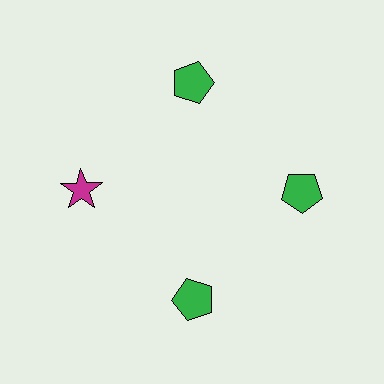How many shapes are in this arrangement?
There are 4 shapes arranged in a ring pattern.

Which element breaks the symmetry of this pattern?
The magenta star at roughly the 9 o'clock position breaks the symmetry. All other shapes are green pentagons.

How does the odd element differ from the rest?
It differs in both color (magenta instead of green) and shape (star instead of pentagon).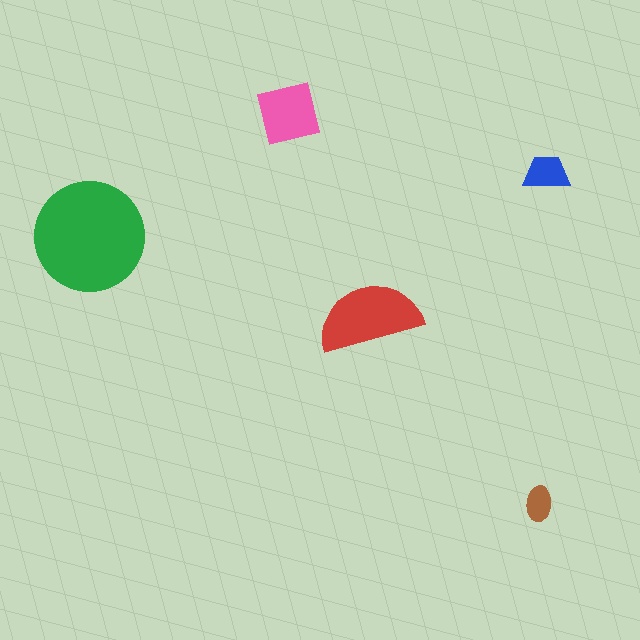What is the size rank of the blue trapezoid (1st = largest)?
4th.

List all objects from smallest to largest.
The brown ellipse, the blue trapezoid, the pink square, the red semicircle, the green circle.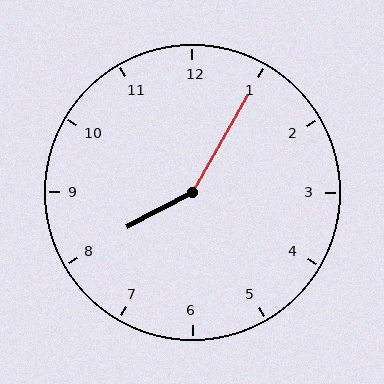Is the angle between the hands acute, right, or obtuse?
It is obtuse.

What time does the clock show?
8:05.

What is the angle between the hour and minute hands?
Approximately 148 degrees.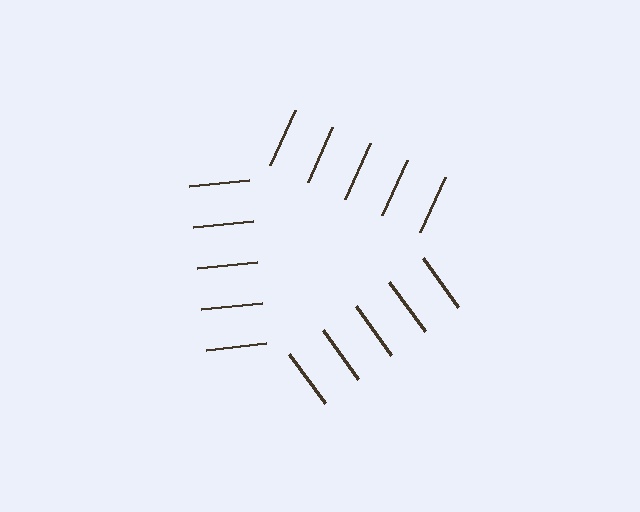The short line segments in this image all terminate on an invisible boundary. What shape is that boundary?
An illusory triangle — the line segments terminate on its edges but no continuous stroke is drawn.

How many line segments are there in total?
15 — 5 along each of the 3 edges.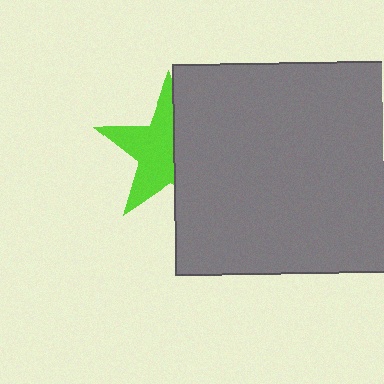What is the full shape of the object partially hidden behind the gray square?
The partially hidden object is a lime star.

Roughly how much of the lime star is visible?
About half of it is visible (roughly 55%).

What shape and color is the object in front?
The object in front is a gray square.